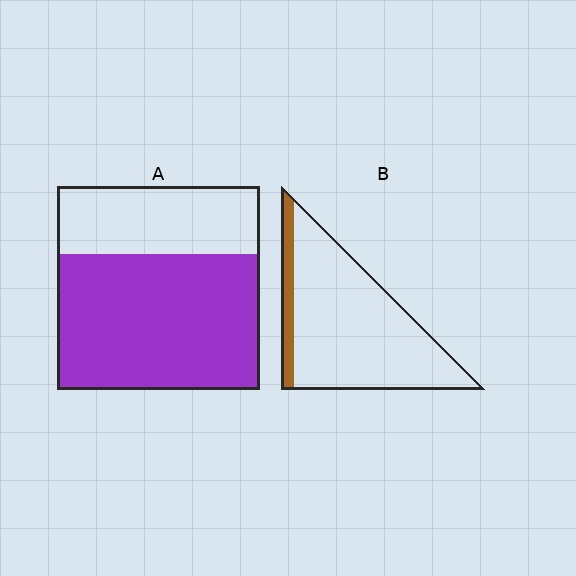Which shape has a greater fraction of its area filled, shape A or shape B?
Shape A.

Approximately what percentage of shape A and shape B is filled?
A is approximately 65% and B is approximately 10%.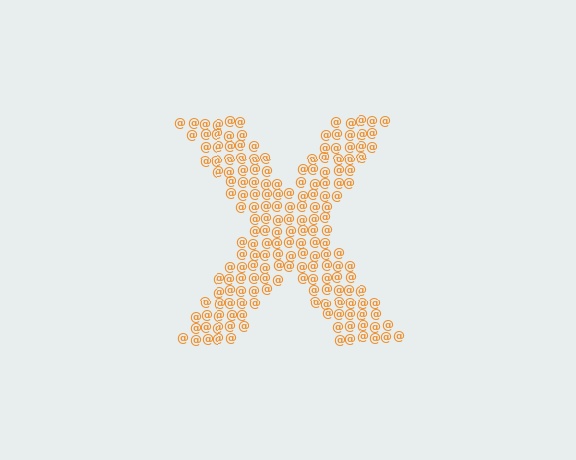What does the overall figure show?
The overall figure shows the letter X.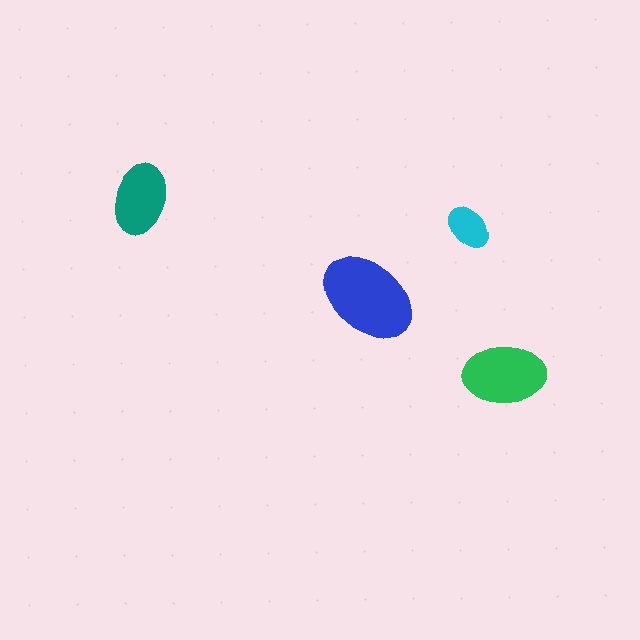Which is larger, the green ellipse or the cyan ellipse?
The green one.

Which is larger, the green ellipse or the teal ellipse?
The green one.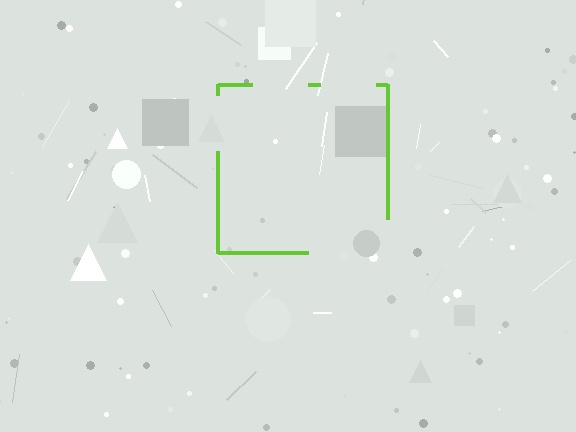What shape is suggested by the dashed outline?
The dashed outline suggests a square.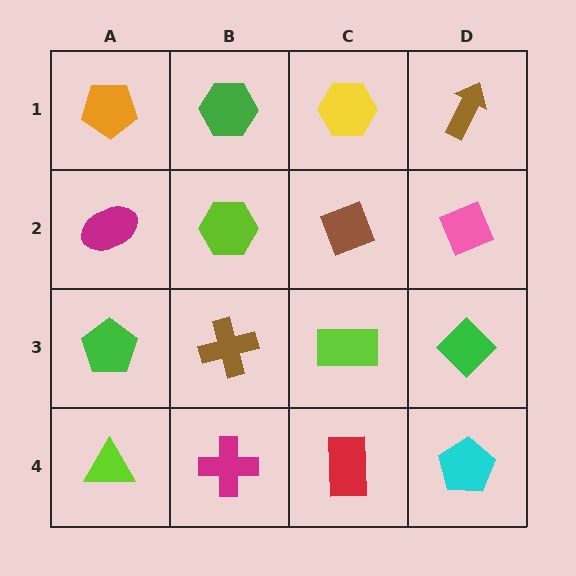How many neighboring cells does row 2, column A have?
3.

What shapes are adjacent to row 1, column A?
A magenta ellipse (row 2, column A), a green hexagon (row 1, column B).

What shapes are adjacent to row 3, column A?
A magenta ellipse (row 2, column A), a lime triangle (row 4, column A), a brown cross (row 3, column B).